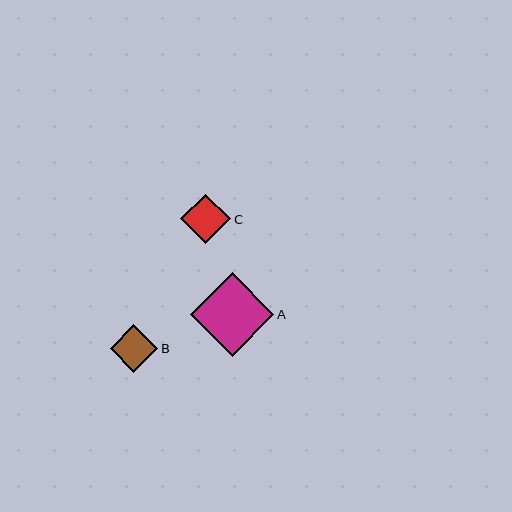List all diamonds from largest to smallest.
From largest to smallest: A, C, B.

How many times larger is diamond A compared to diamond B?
Diamond A is approximately 1.8 times the size of diamond B.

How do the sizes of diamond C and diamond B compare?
Diamond C and diamond B are approximately the same size.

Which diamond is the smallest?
Diamond B is the smallest with a size of approximately 47 pixels.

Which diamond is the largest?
Diamond A is the largest with a size of approximately 83 pixels.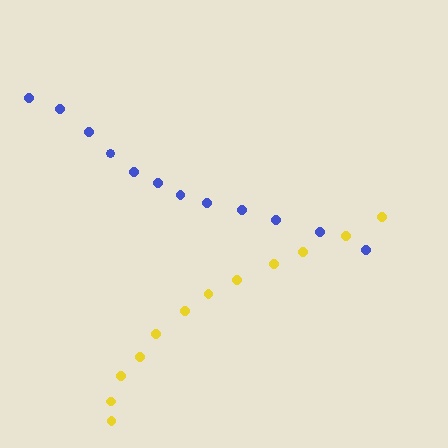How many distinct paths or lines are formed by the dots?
There are 2 distinct paths.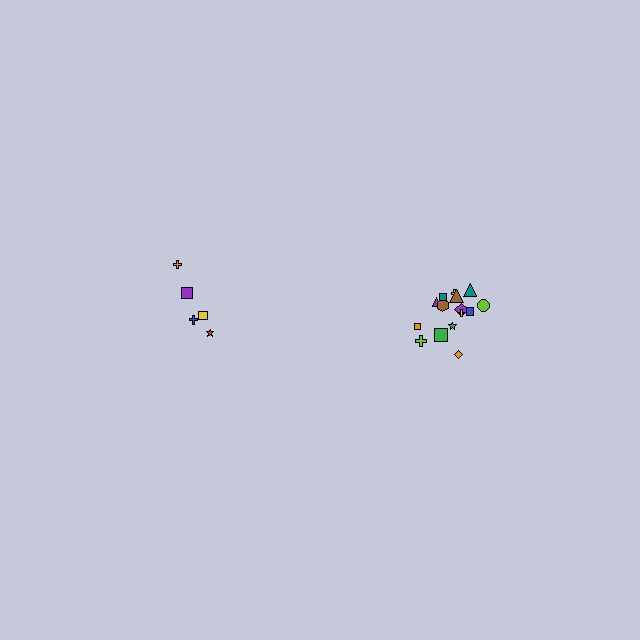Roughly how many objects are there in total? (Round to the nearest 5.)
Roughly 20 objects in total.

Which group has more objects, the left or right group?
The right group.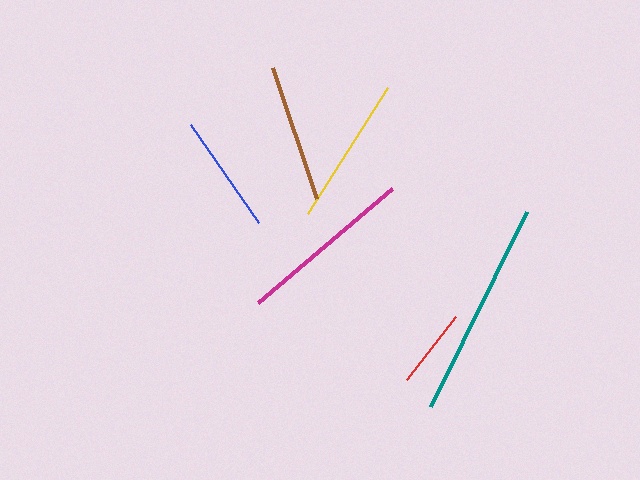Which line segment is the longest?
The teal line is the longest at approximately 217 pixels.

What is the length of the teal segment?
The teal segment is approximately 217 pixels long.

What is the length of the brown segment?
The brown segment is approximately 138 pixels long.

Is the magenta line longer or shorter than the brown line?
The magenta line is longer than the brown line.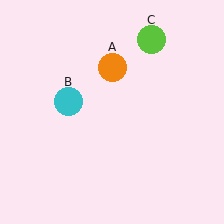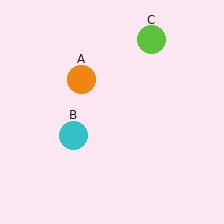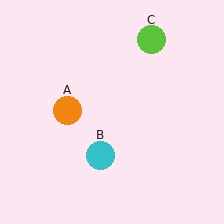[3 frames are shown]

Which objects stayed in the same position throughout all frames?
Lime circle (object C) remained stationary.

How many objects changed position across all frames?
2 objects changed position: orange circle (object A), cyan circle (object B).